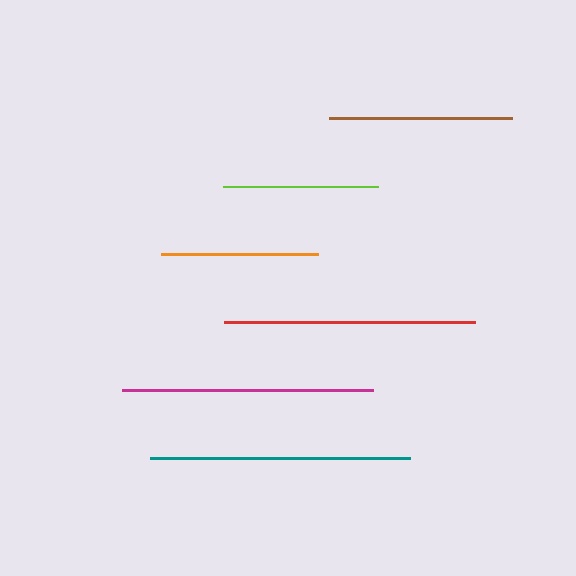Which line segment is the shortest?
The lime line is the shortest at approximately 155 pixels.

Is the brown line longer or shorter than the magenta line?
The magenta line is longer than the brown line.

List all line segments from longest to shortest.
From longest to shortest: teal, magenta, red, brown, orange, lime.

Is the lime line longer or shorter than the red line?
The red line is longer than the lime line.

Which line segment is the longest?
The teal line is the longest at approximately 259 pixels.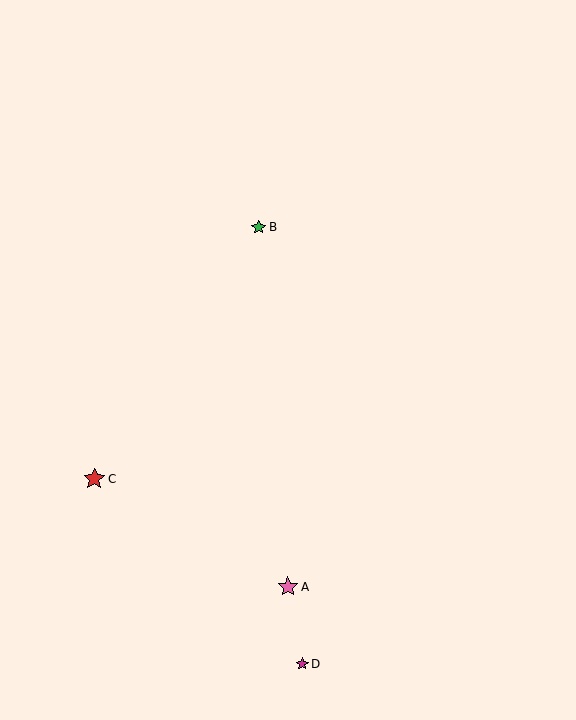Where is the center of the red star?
The center of the red star is at (94, 479).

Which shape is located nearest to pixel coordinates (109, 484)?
The red star (labeled C) at (94, 479) is nearest to that location.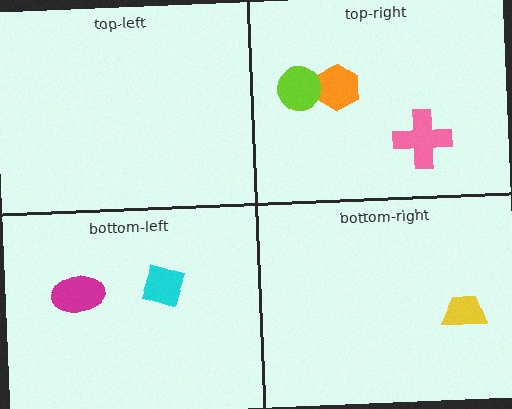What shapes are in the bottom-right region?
The yellow trapezoid.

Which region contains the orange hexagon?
The top-right region.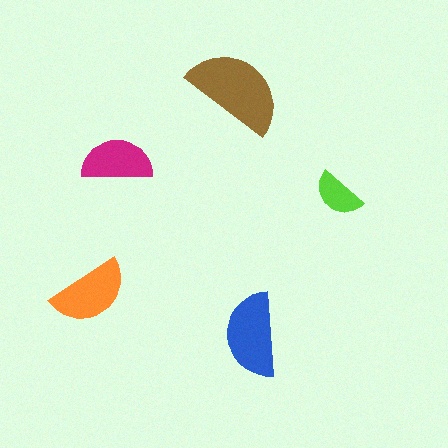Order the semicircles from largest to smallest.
the brown one, the blue one, the orange one, the magenta one, the lime one.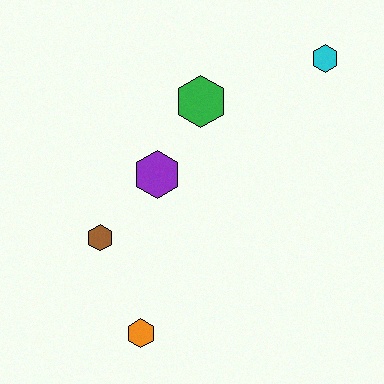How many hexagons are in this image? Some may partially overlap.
There are 5 hexagons.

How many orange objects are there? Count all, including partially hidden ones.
There is 1 orange object.